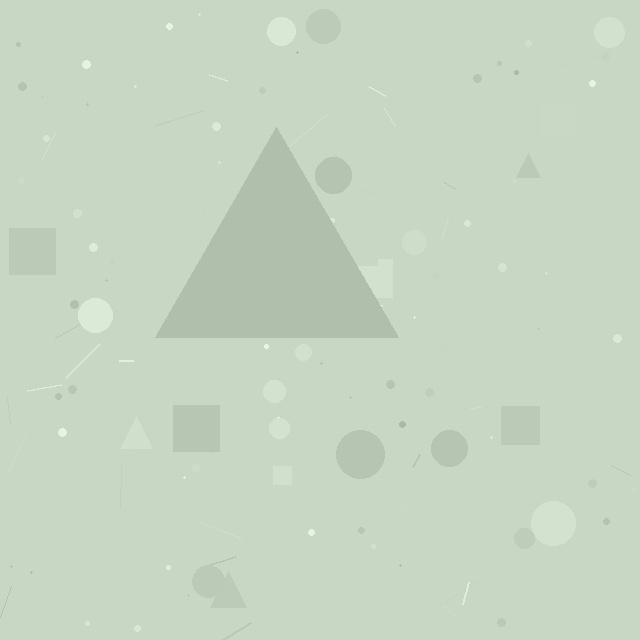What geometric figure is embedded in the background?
A triangle is embedded in the background.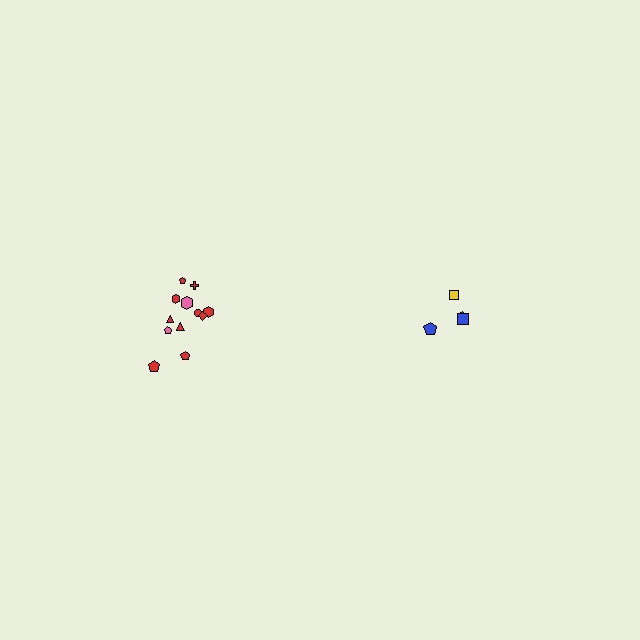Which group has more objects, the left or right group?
The left group.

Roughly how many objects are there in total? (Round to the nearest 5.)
Roughly 15 objects in total.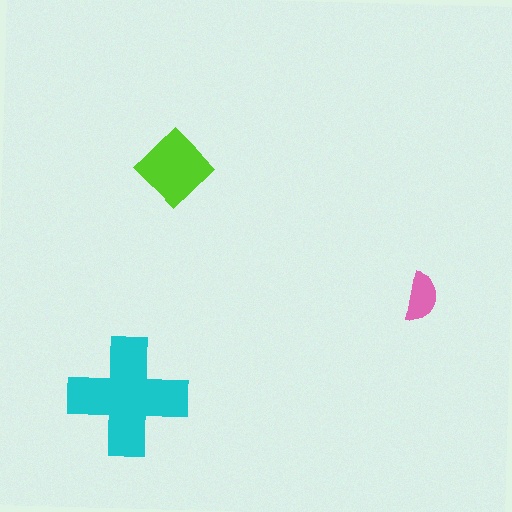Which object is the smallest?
The pink semicircle.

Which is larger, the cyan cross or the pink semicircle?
The cyan cross.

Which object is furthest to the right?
The pink semicircle is rightmost.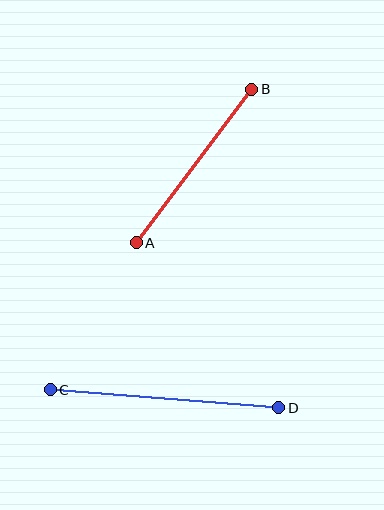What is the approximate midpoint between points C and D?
The midpoint is at approximately (164, 399) pixels.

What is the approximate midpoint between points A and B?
The midpoint is at approximately (194, 166) pixels.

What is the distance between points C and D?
The distance is approximately 229 pixels.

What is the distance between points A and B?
The distance is approximately 192 pixels.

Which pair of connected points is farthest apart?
Points C and D are farthest apart.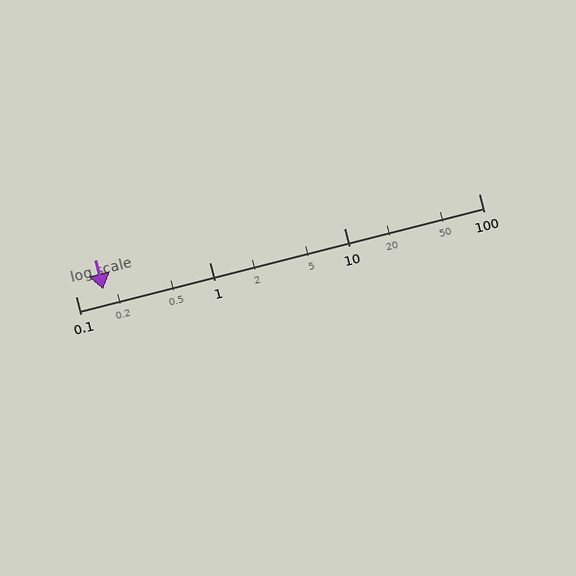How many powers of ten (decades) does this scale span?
The scale spans 3 decades, from 0.1 to 100.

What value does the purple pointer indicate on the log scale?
The pointer indicates approximately 0.16.